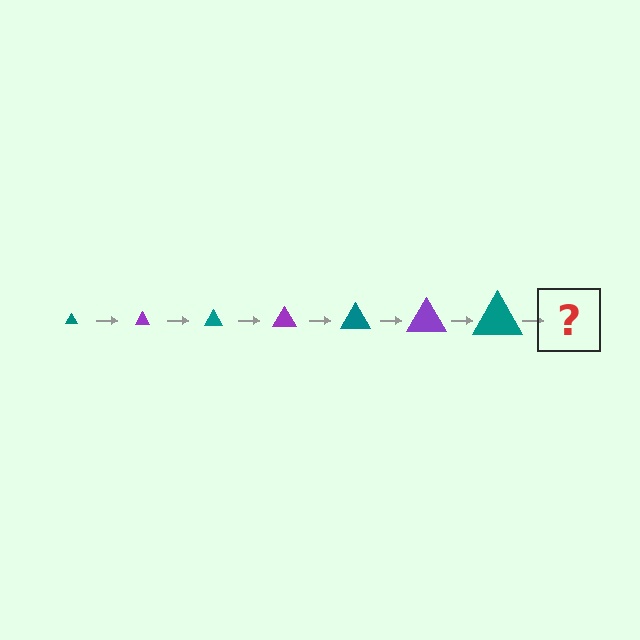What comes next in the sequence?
The next element should be a purple triangle, larger than the previous one.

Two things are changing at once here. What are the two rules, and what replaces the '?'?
The two rules are that the triangle grows larger each step and the color cycles through teal and purple. The '?' should be a purple triangle, larger than the previous one.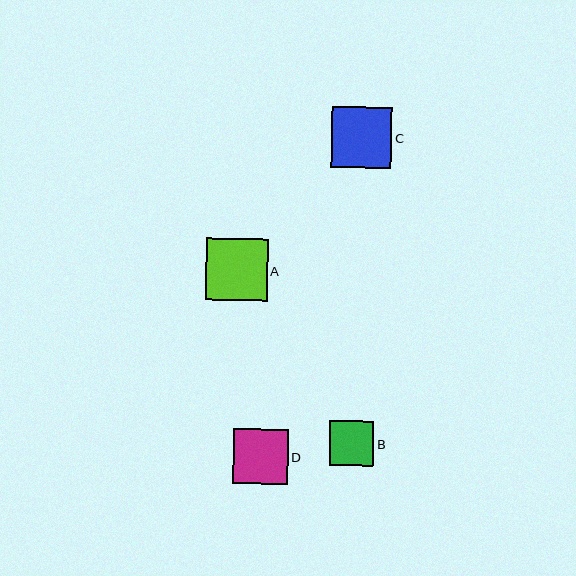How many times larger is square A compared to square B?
Square A is approximately 1.4 times the size of square B.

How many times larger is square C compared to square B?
Square C is approximately 1.4 times the size of square B.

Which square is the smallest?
Square B is the smallest with a size of approximately 44 pixels.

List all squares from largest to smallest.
From largest to smallest: A, C, D, B.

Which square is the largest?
Square A is the largest with a size of approximately 61 pixels.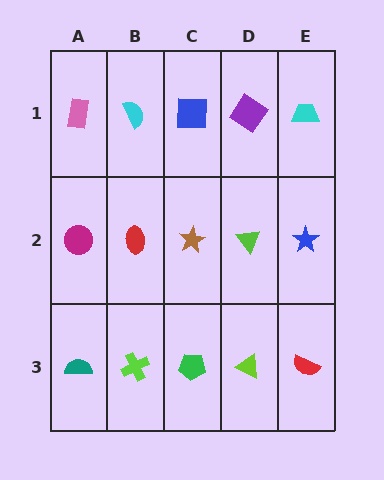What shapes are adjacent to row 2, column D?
A purple diamond (row 1, column D), a lime triangle (row 3, column D), a brown star (row 2, column C), a blue star (row 2, column E).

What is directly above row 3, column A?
A magenta circle.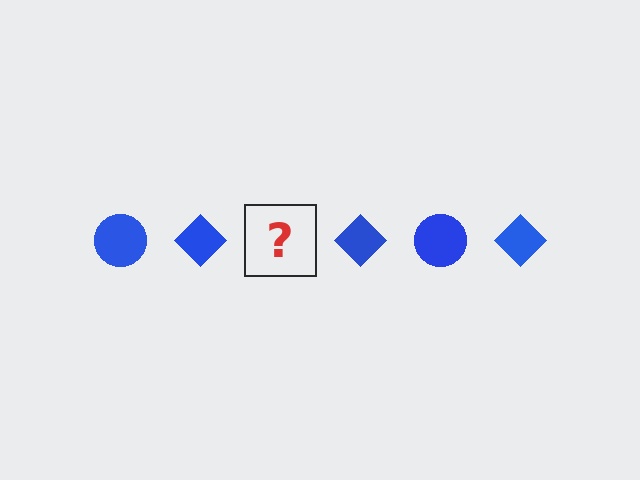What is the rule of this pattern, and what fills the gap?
The rule is that the pattern cycles through circle, diamond shapes in blue. The gap should be filled with a blue circle.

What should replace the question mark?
The question mark should be replaced with a blue circle.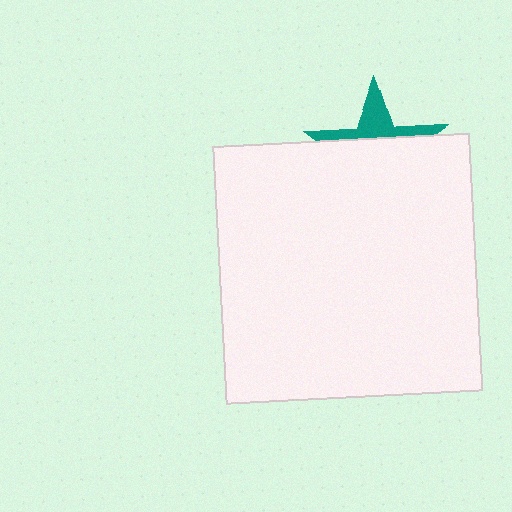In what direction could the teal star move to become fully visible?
The teal star could move up. That would shift it out from behind the white square entirely.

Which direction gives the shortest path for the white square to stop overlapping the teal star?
Moving down gives the shortest separation.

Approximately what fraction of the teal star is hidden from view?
Roughly 67% of the teal star is hidden behind the white square.